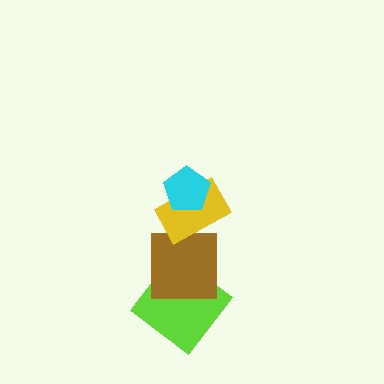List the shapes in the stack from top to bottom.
From top to bottom: the cyan pentagon, the yellow rectangle, the brown square, the lime diamond.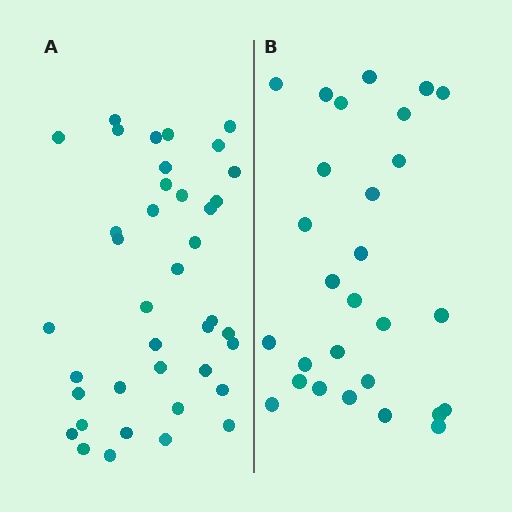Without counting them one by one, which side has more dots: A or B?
Region A (the left region) has more dots.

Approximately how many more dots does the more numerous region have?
Region A has roughly 12 or so more dots than region B.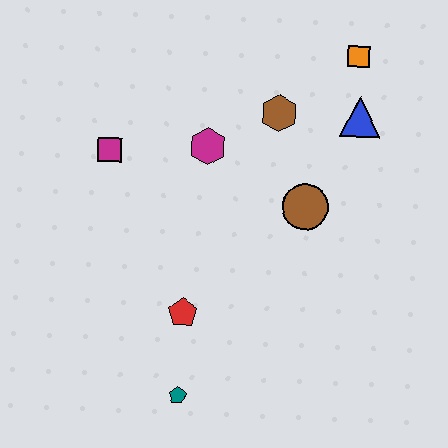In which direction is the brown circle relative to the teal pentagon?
The brown circle is above the teal pentagon.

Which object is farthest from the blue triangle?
The teal pentagon is farthest from the blue triangle.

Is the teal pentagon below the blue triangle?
Yes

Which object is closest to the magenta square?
The magenta hexagon is closest to the magenta square.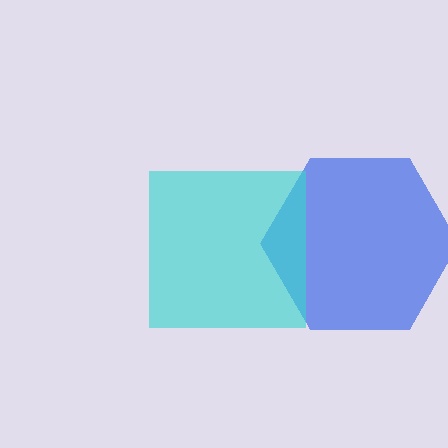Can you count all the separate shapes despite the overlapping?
Yes, there are 2 separate shapes.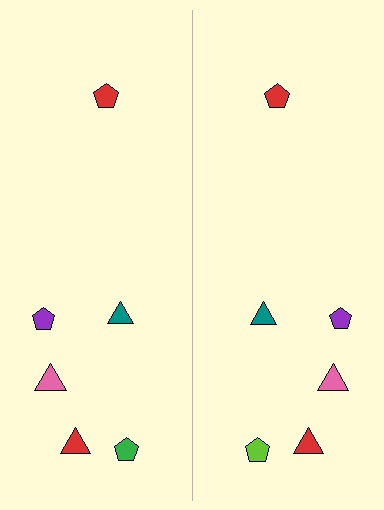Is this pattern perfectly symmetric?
No, the pattern is not perfectly symmetric. The lime pentagon on the right side breaks the symmetry — its mirror counterpart is green.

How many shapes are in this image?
There are 12 shapes in this image.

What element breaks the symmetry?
The lime pentagon on the right side breaks the symmetry — its mirror counterpart is green.